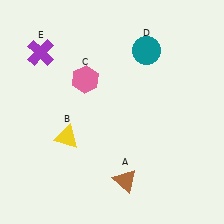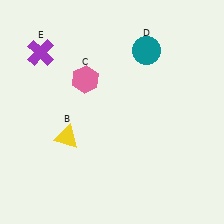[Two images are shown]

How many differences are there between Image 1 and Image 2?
There is 1 difference between the two images.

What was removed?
The brown triangle (A) was removed in Image 2.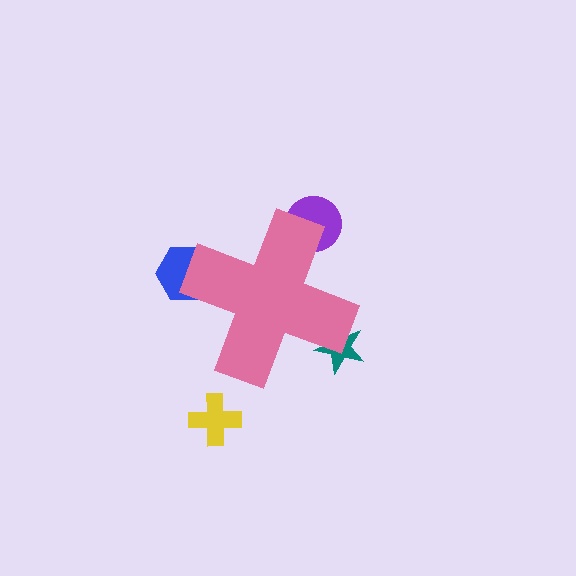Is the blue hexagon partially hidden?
Yes, the blue hexagon is partially hidden behind the pink cross.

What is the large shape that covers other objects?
A pink cross.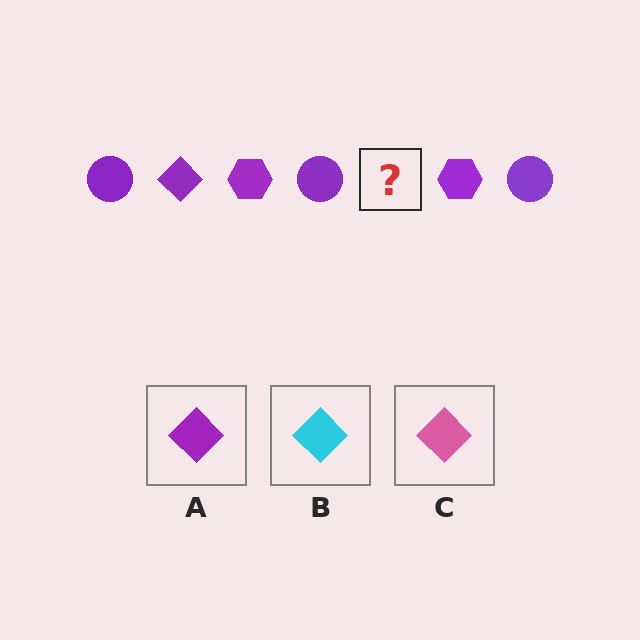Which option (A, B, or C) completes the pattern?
A.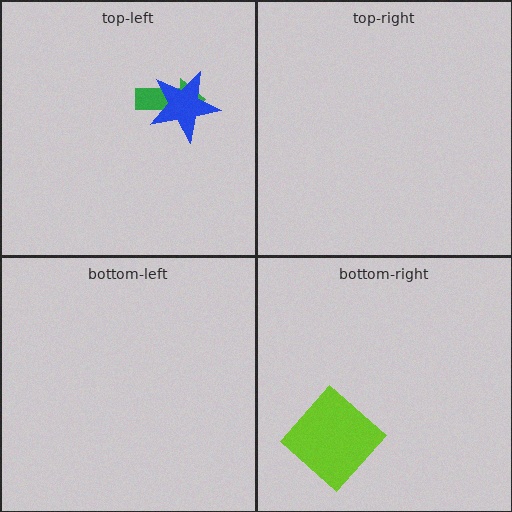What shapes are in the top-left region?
The green arrow, the blue star.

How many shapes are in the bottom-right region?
1.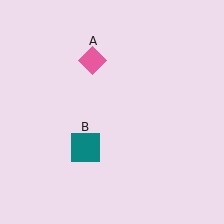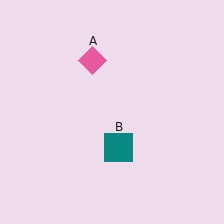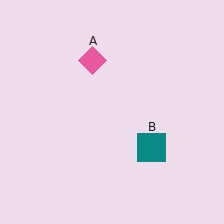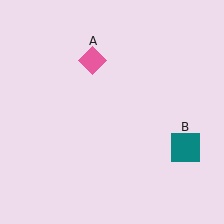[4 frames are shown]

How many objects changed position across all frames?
1 object changed position: teal square (object B).